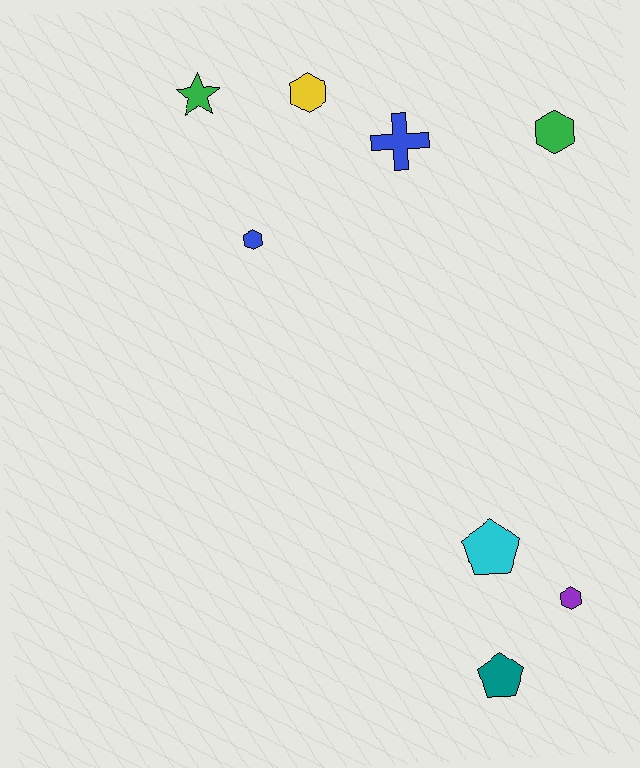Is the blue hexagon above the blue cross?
No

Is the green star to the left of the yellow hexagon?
Yes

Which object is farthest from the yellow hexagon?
The teal pentagon is farthest from the yellow hexagon.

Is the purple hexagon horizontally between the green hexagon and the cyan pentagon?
Yes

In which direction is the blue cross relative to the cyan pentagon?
The blue cross is above the cyan pentagon.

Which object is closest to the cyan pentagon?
The purple hexagon is closest to the cyan pentagon.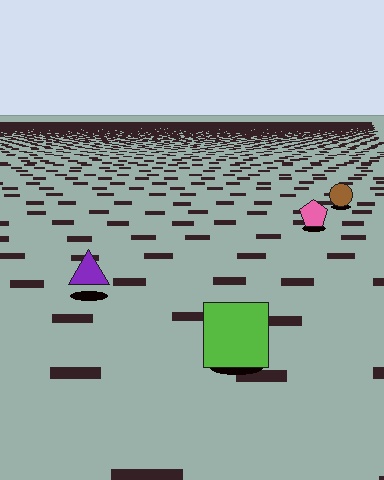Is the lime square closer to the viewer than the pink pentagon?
Yes. The lime square is closer — you can tell from the texture gradient: the ground texture is coarser near it.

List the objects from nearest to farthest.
From nearest to farthest: the lime square, the purple triangle, the pink pentagon, the brown circle.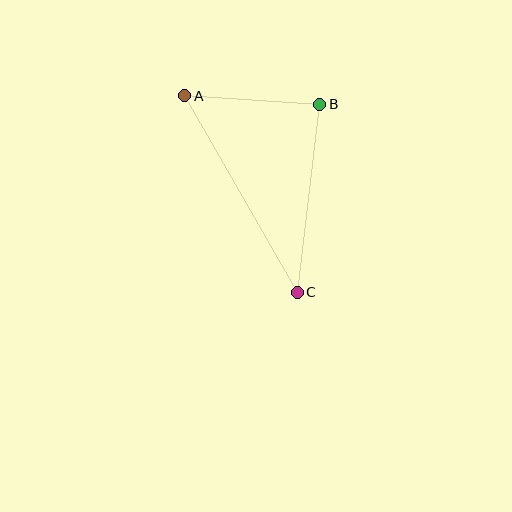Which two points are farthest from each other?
Points A and C are farthest from each other.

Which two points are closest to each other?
Points A and B are closest to each other.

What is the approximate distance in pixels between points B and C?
The distance between B and C is approximately 189 pixels.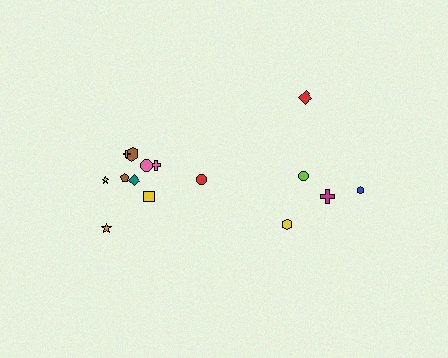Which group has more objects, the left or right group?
The left group.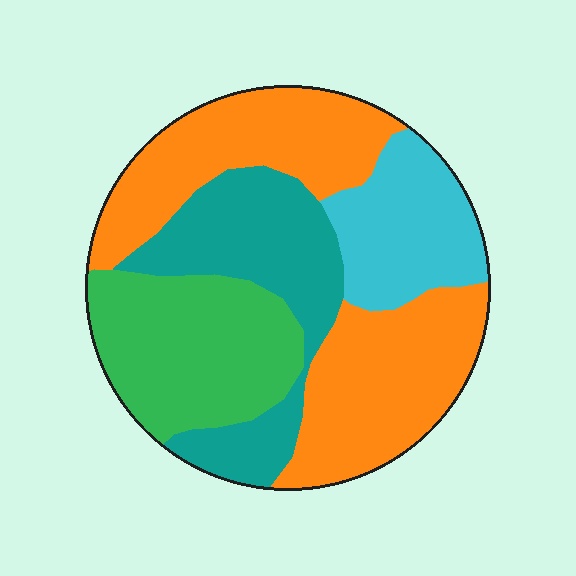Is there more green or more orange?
Orange.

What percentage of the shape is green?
Green takes up less than a quarter of the shape.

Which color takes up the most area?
Orange, at roughly 40%.